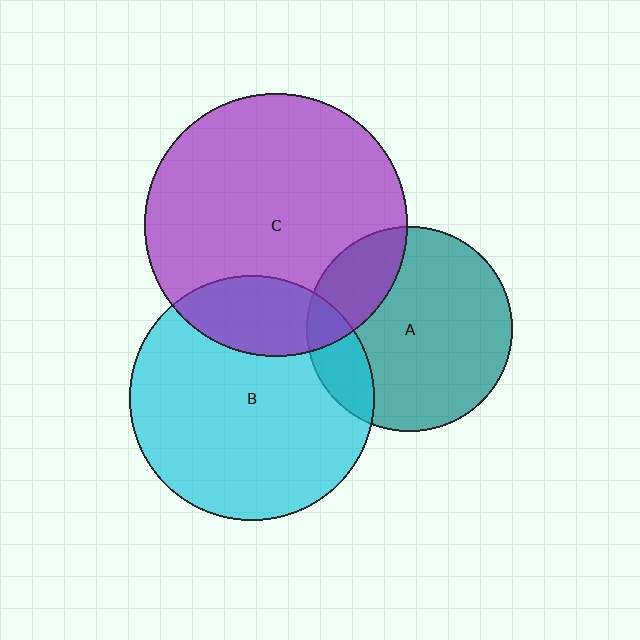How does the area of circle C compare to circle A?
Approximately 1.6 times.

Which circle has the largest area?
Circle C (purple).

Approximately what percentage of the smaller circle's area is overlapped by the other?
Approximately 20%.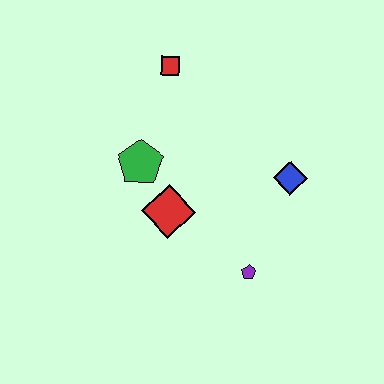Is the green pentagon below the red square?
Yes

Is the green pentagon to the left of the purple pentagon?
Yes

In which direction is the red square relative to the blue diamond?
The red square is to the left of the blue diamond.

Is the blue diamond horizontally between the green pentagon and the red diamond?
No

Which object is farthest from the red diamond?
The red square is farthest from the red diamond.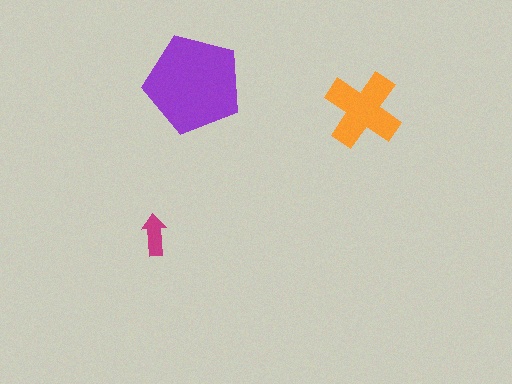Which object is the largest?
The purple pentagon.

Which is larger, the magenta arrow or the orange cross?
The orange cross.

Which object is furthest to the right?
The orange cross is rightmost.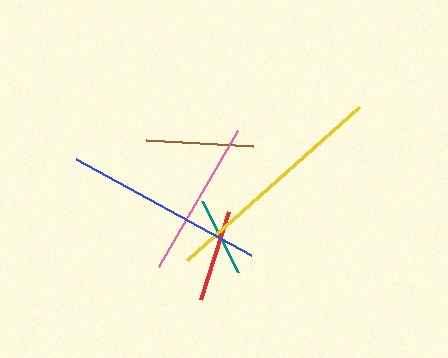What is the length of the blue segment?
The blue segment is approximately 199 pixels long.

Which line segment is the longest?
The yellow line is the longest at approximately 230 pixels.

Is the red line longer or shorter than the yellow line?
The yellow line is longer than the red line.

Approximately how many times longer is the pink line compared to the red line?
The pink line is approximately 1.7 times the length of the red line.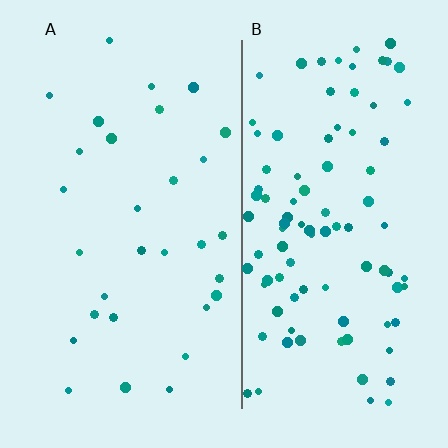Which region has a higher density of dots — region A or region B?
B (the right).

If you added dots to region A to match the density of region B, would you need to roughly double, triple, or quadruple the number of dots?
Approximately triple.